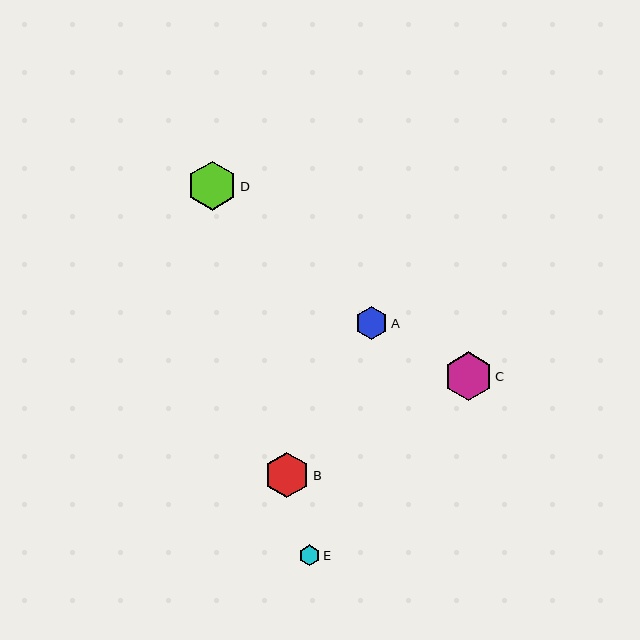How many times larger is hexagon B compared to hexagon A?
Hexagon B is approximately 1.4 times the size of hexagon A.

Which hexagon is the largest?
Hexagon D is the largest with a size of approximately 49 pixels.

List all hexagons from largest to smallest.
From largest to smallest: D, C, B, A, E.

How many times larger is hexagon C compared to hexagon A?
Hexagon C is approximately 1.5 times the size of hexagon A.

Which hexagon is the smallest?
Hexagon E is the smallest with a size of approximately 21 pixels.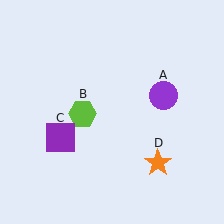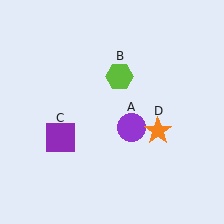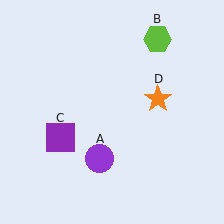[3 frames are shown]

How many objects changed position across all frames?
3 objects changed position: purple circle (object A), lime hexagon (object B), orange star (object D).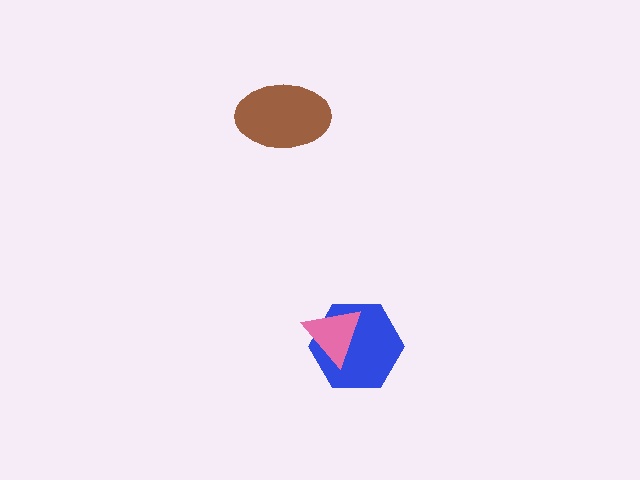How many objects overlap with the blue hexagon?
1 object overlaps with the blue hexagon.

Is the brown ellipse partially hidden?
No, no other shape covers it.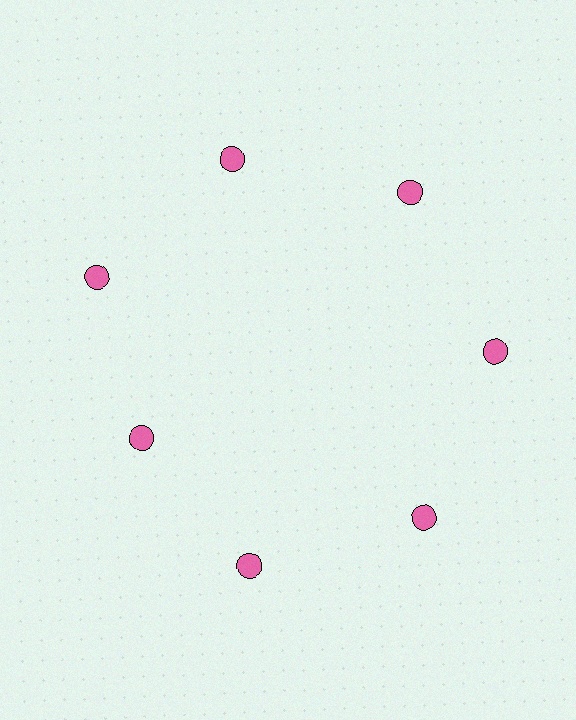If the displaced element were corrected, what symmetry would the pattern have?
It would have 7-fold rotational symmetry — the pattern would map onto itself every 51 degrees.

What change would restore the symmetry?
The symmetry would be restored by moving it outward, back onto the ring so that all 7 circles sit at equal angles and equal distance from the center.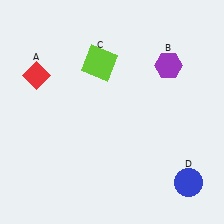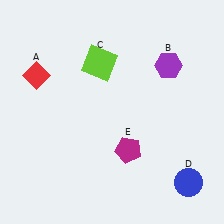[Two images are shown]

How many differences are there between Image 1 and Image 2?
There is 1 difference between the two images.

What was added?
A magenta pentagon (E) was added in Image 2.